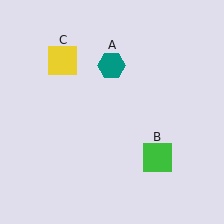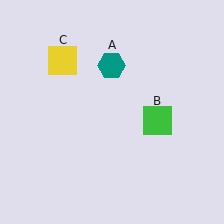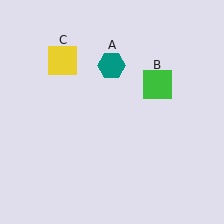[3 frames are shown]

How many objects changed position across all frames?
1 object changed position: green square (object B).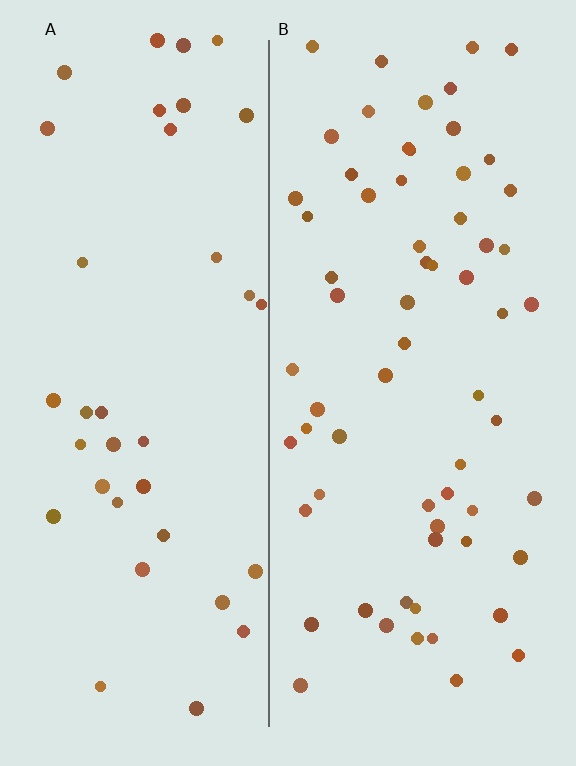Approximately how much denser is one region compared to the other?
Approximately 1.8× — region B over region A.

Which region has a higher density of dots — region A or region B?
B (the right).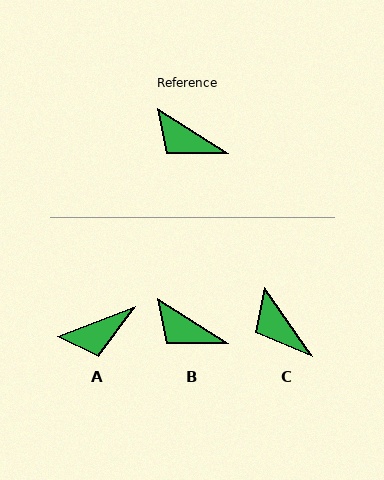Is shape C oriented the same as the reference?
No, it is off by about 23 degrees.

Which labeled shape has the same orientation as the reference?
B.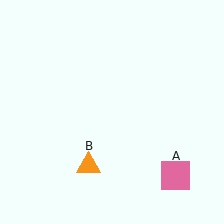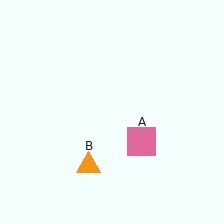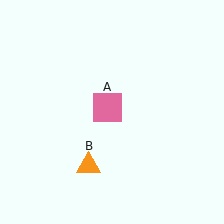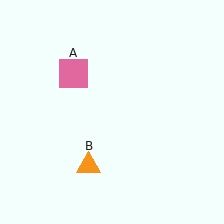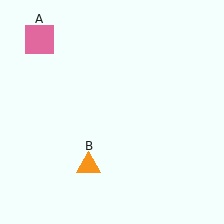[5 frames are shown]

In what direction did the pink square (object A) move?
The pink square (object A) moved up and to the left.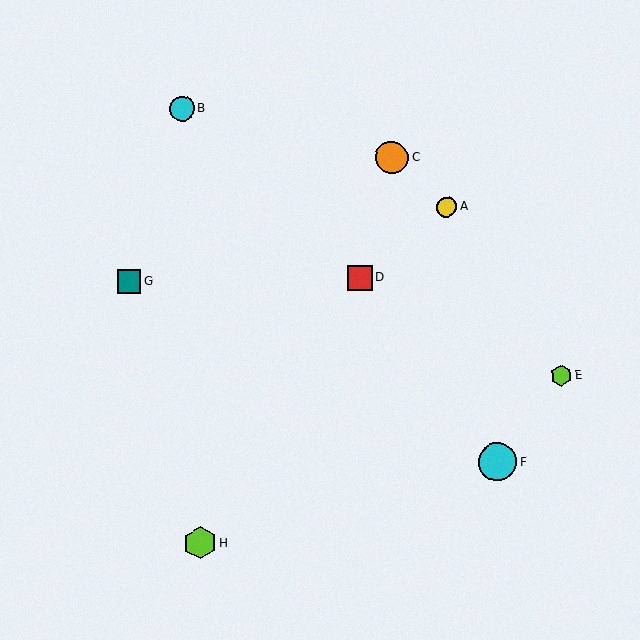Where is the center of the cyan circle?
The center of the cyan circle is at (498, 462).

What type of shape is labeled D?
Shape D is a red square.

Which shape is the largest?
The cyan circle (labeled F) is the largest.